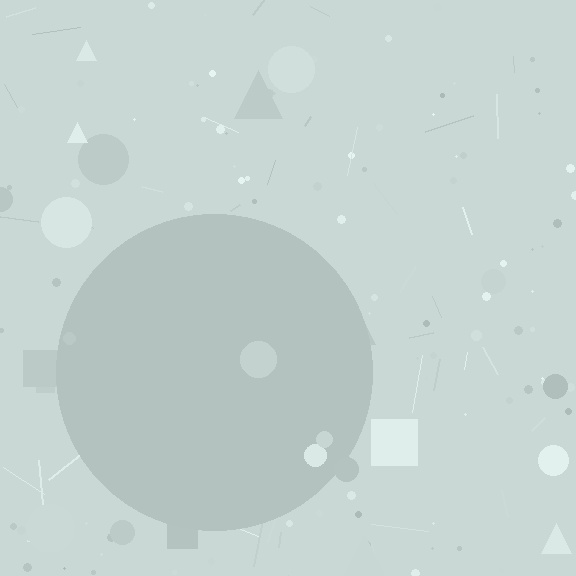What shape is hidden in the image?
A circle is hidden in the image.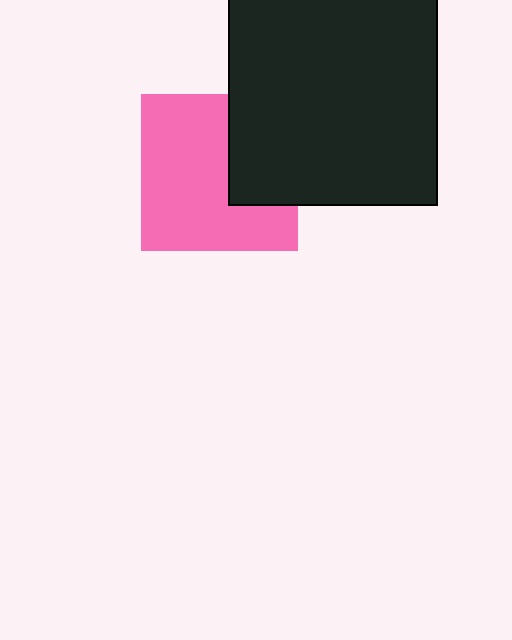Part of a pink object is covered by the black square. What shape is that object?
It is a square.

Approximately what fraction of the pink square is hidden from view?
Roughly 32% of the pink square is hidden behind the black square.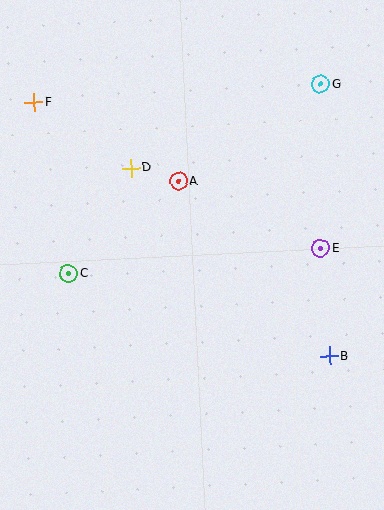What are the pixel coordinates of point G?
Point G is at (320, 84).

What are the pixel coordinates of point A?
Point A is at (178, 181).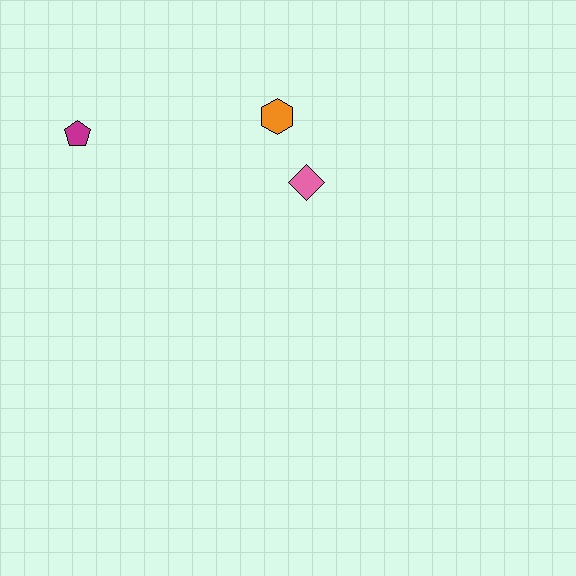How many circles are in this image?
There are no circles.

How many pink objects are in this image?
There is 1 pink object.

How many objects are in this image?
There are 3 objects.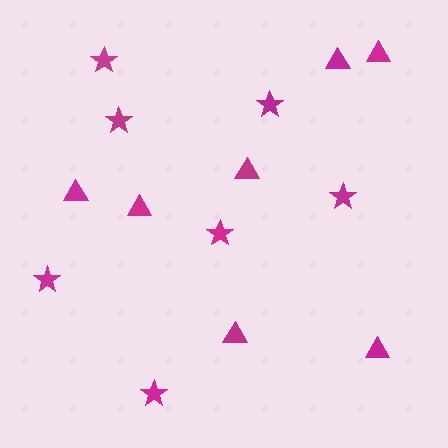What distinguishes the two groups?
There are 2 groups: one group of stars (7) and one group of triangles (7).